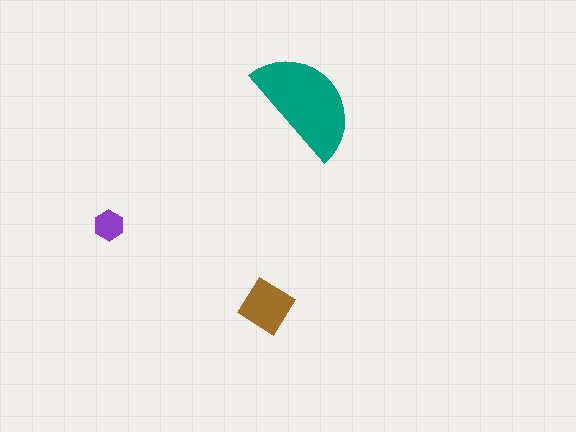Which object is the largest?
The teal semicircle.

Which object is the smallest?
The purple hexagon.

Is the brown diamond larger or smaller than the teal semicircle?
Smaller.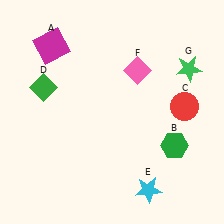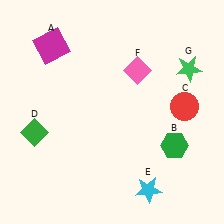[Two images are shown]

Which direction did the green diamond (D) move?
The green diamond (D) moved down.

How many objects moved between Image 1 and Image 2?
1 object moved between the two images.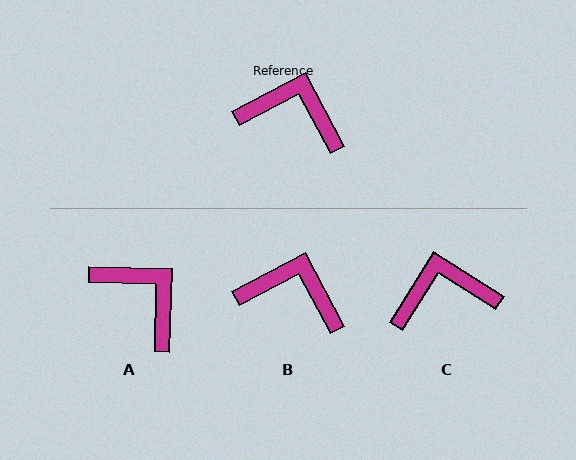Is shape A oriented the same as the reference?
No, it is off by about 29 degrees.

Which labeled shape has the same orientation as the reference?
B.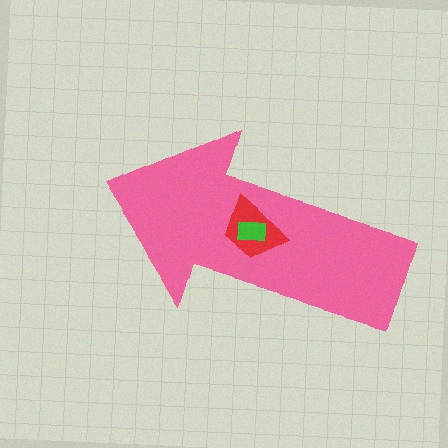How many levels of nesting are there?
3.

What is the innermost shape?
The green rectangle.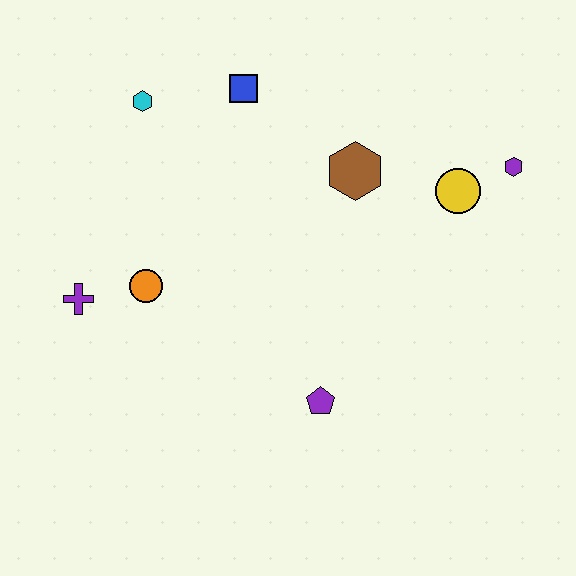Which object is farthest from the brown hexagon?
The purple cross is farthest from the brown hexagon.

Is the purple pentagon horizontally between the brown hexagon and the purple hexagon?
No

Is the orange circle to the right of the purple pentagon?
No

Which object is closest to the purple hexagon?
The yellow circle is closest to the purple hexagon.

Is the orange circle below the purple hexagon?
Yes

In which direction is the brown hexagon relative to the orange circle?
The brown hexagon is to the right of the orange circle.